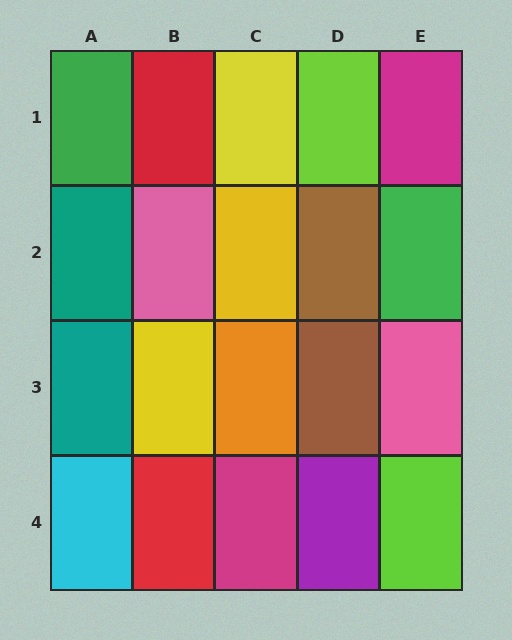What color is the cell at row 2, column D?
Brown.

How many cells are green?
2 cells are green.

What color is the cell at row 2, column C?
Yellow.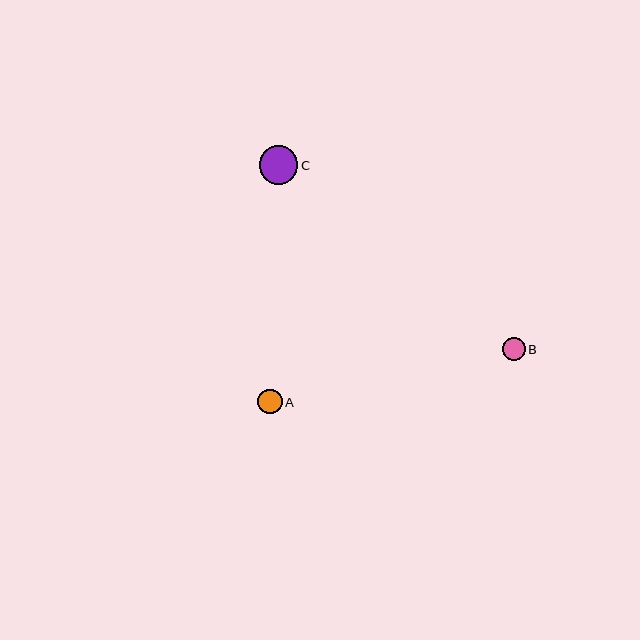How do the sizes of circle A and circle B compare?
Circle A and circle B are approximately the same size.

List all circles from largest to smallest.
From largest to smallest: C, A, B.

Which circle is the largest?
Circle C is the largest with a size of approximately 39 pixels.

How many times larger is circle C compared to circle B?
Circle C is approximately 1.7 times the size of circle B.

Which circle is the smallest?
Circle B is the smallest with a size of approximately 23 pixels.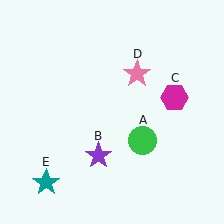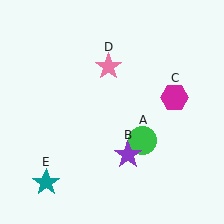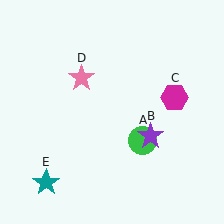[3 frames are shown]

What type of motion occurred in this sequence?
The purple star (object B), pink star (object D) rotated counterclockwise around the center of the scene.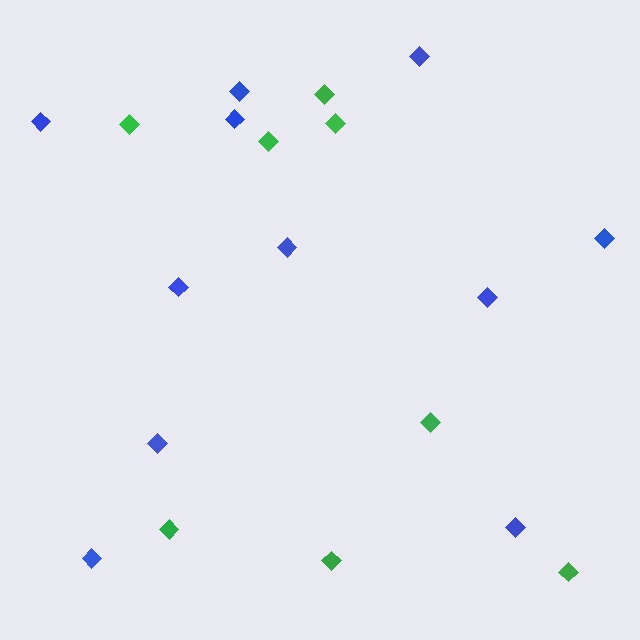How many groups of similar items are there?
There are 2 groups: one group of green diamonds (8) and one group of blue diamonds (11).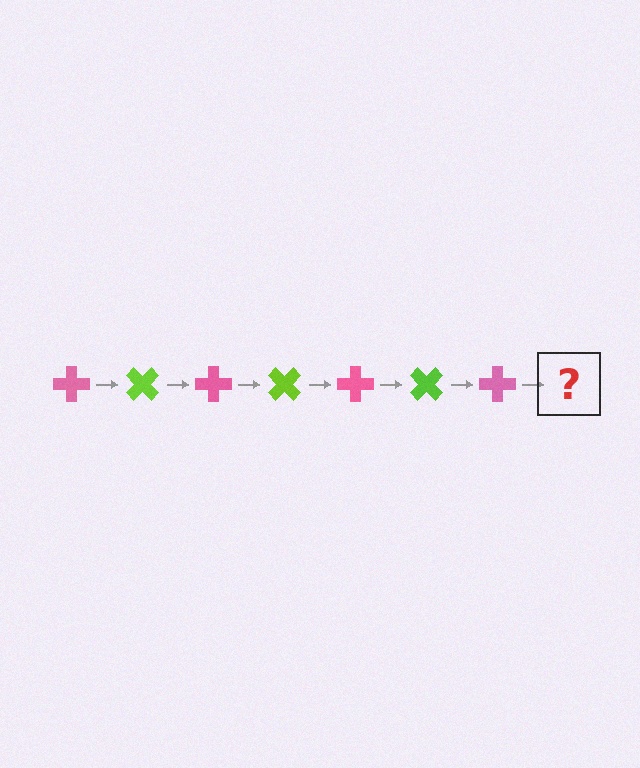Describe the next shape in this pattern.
It should be a lime cross, rotated 315 degrees from the start.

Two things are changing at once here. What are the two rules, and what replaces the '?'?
The two rules are that it rotates 45 degrees each step and the color cycles through pink and lime. The '?' should be a lime cross, rotated 315 degrees from the start.